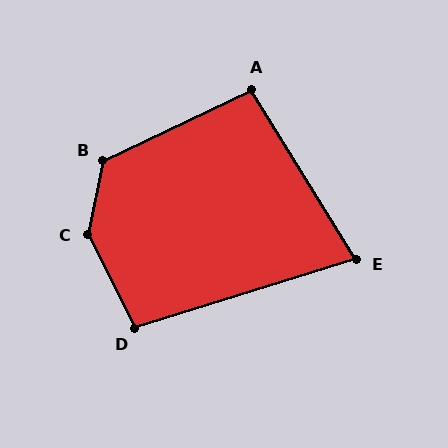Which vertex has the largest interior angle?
C, at approximately 142 degrees.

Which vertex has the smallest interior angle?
E, at approximately 76 degrees.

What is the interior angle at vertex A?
Approximately 96 degrees (obtuse).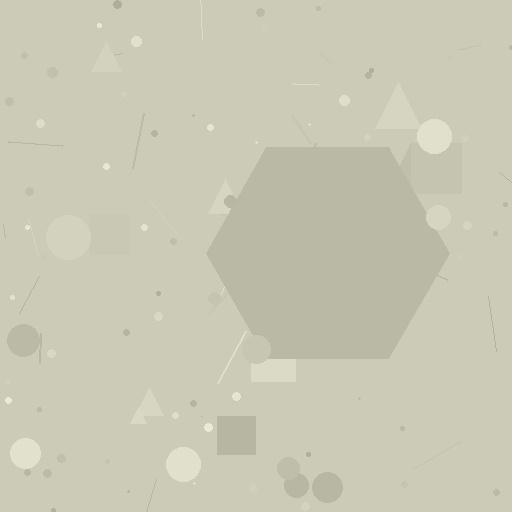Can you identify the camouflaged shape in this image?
The camouflaged shape is a hexagon.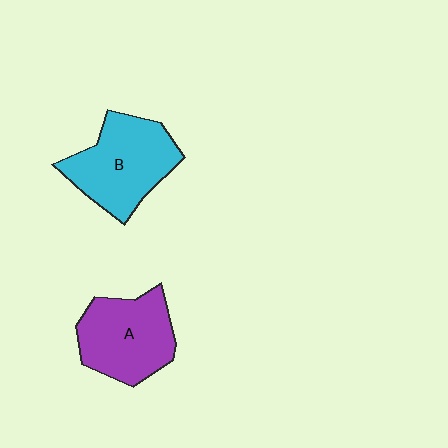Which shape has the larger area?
Shape B (cyan).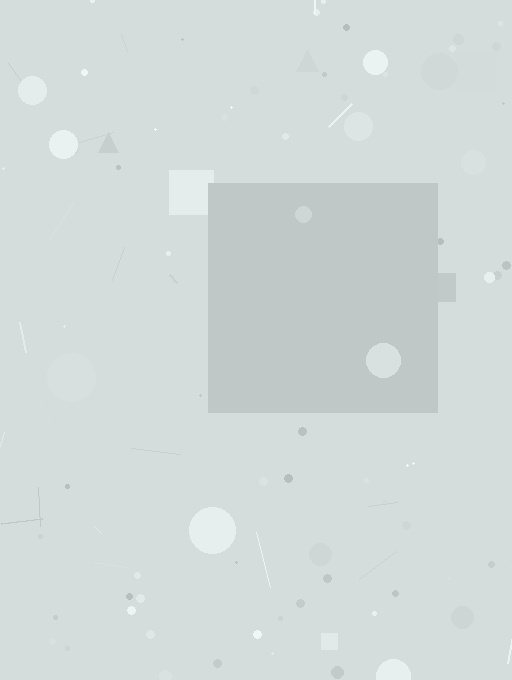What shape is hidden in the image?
A square is hidden in the image.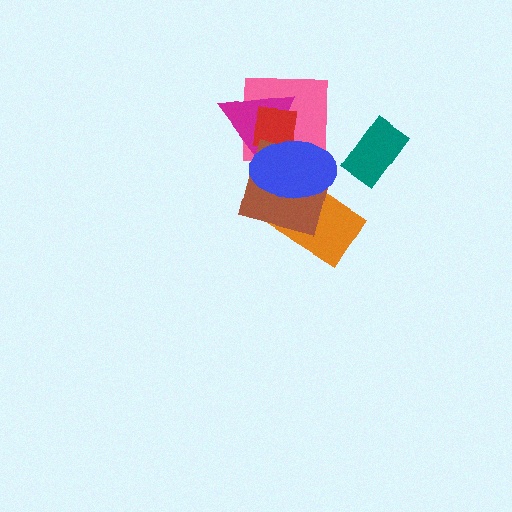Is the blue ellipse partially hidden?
No, no other shape covers it.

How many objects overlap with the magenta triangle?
4 objects overlap with the magenta triangle.